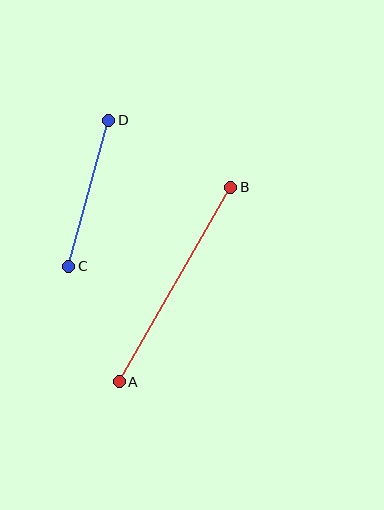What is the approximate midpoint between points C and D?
The midpoint is at approximately (89, 193) pixels.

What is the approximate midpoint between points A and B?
The midpoint is at approximately (175, 284) pixels.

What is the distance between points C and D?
The distance is approximately 151 pixels.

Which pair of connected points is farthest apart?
Points A and B are farthest apart.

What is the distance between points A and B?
The distance is approximately 224 pixels.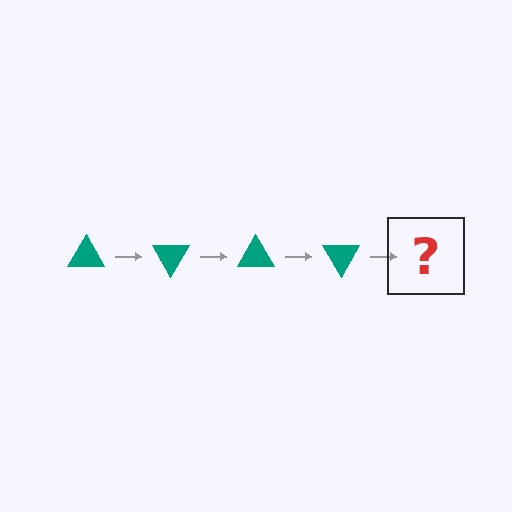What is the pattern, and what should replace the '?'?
The pattern is that the triangle rotates 60 degrees each step. The '?' should be a teal triangle rotated 240 degrees.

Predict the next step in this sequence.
The next step is a teal triangle rotated 240 degrees.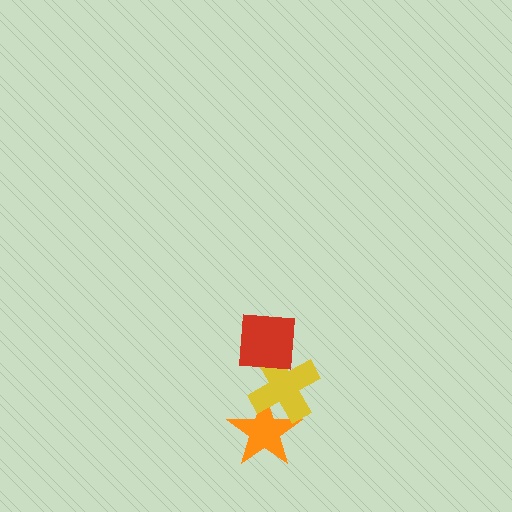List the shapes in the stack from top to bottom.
From top to bottom: the red square, the yellow cross, the orange star.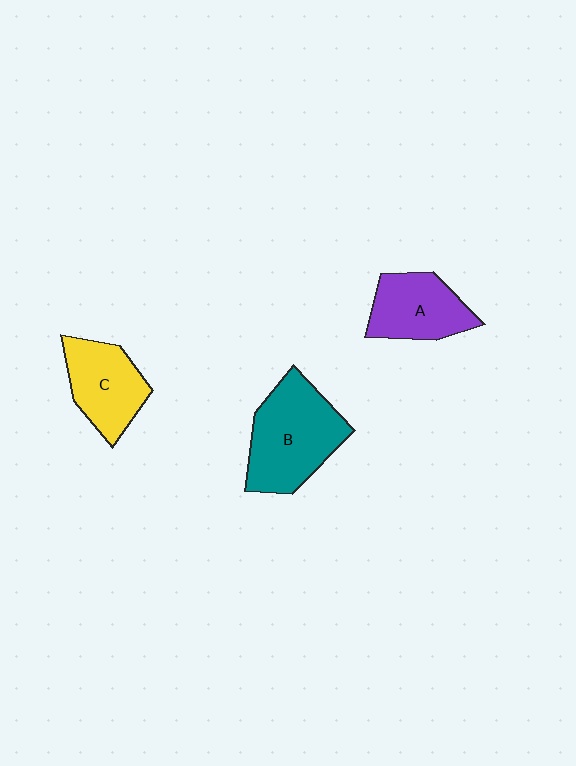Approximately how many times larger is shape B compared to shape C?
Approximately 1.4 times.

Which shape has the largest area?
Shape B (teal).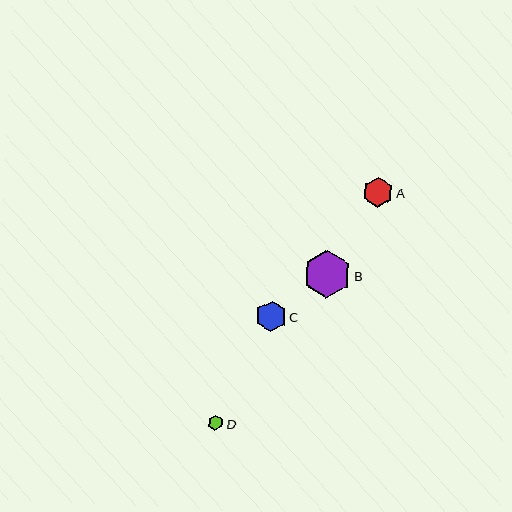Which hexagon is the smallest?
Hexagon D is the smallest with a size of approximately 16 pixels.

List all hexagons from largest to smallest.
From largest to smallest: B, C, A, D.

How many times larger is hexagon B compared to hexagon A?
Hexagon B is approximately 1.6 times the size of hexagon A.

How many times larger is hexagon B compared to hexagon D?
Hexagon B is approximately 3.1 times the size of hexagon D.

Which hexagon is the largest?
Hexagon B is the largest with a size of approximately 48 pixels.